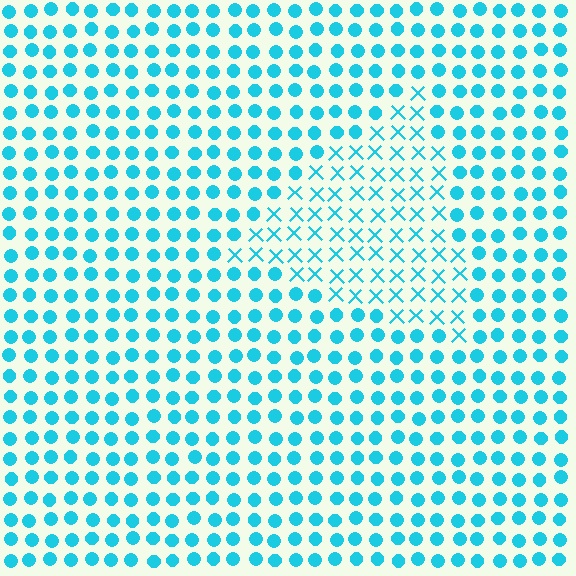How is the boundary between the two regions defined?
The boundary is defined by a change in element shape: X marks inside vs. circles outside. All elements share the same color and spacing.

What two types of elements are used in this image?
The image uses X marks inside the triangle region and circles outside it.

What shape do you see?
I see a triangle.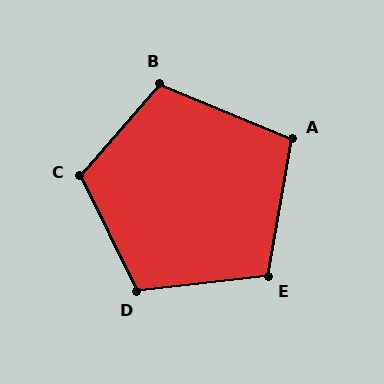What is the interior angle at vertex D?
Approximately 110 degrees (obtuse).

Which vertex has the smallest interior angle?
A, at approximately 103 degrees.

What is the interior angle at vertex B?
Approximately 108 degrees (obtuse).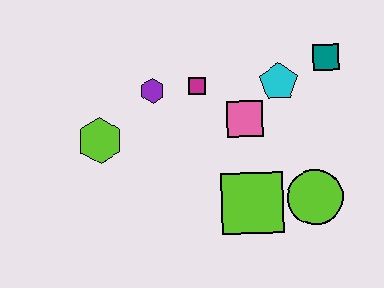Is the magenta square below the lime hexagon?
No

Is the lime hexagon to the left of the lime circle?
Yes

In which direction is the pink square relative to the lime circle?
The pink square is above the lime circle.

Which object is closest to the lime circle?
The lime square is closest to the lime circle.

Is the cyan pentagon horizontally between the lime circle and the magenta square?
Yes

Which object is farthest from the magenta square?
The lime circle is farthest from the magenta square.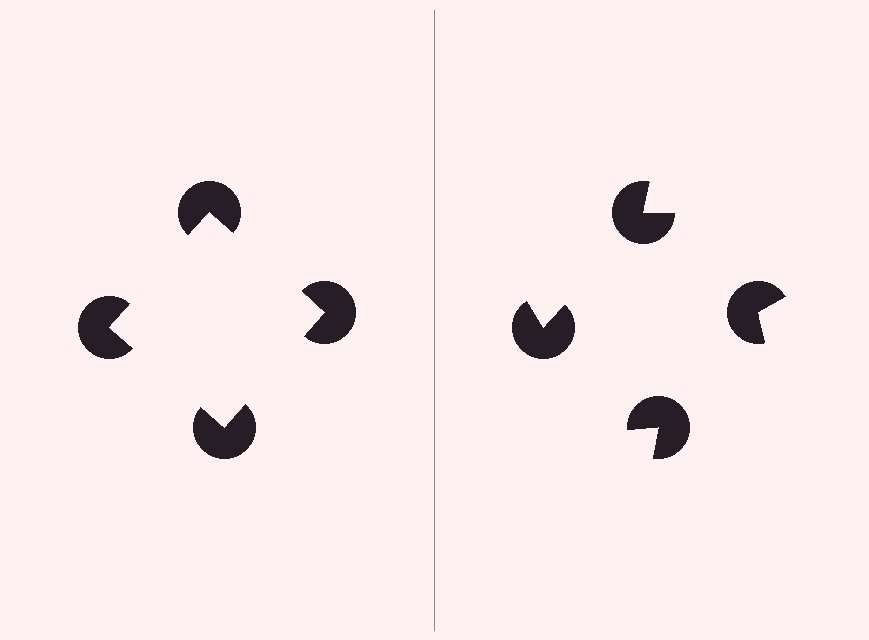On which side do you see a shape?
An illusory square appears on the left side. On the right side the wedge cuts are rotated, so no coherent shape forms.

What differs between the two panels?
The pac-man discs are positioned identically on both sides; only the wedge orientations differ. On the left they align to a square; on the right they are misaligned.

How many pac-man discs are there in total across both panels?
8 — 4 on each side.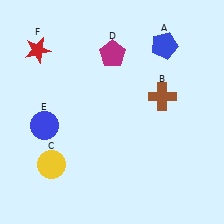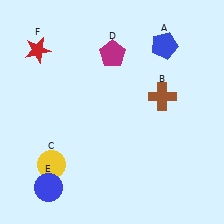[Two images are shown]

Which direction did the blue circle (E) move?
The blue circle (E) moved down.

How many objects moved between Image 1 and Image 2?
1 object moved between the two images.